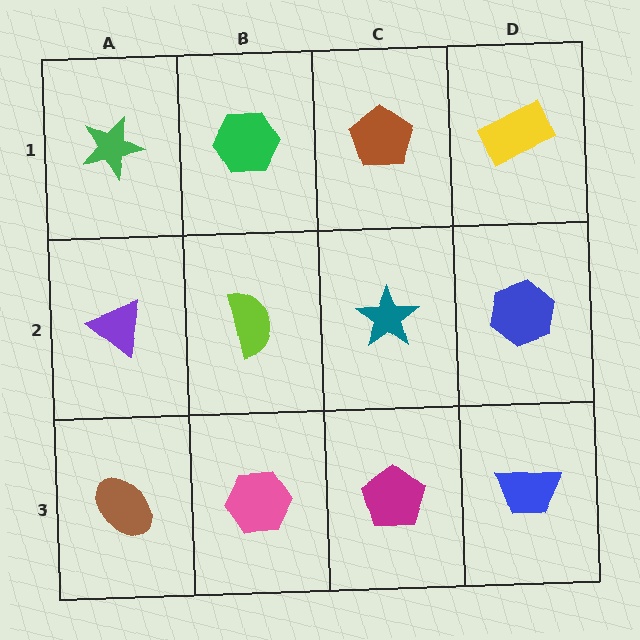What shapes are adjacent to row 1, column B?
A lime semicircle (row 2, column B), a green star (row 1, column A), a brown pentagon (row 1, column C).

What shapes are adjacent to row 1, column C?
A teal star (row 2, column C), a green hexagon (row 1, column B), a yellow rectangle (row 1, column D).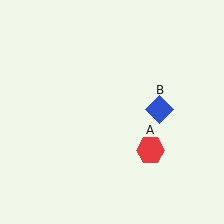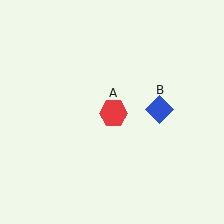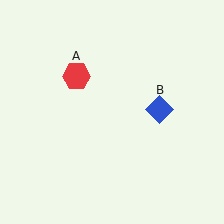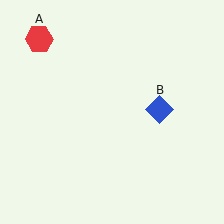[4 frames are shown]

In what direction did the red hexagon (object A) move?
The red hexagon (object A) moved up and to the left.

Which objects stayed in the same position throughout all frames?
Blue diamond (object B) remained stationary.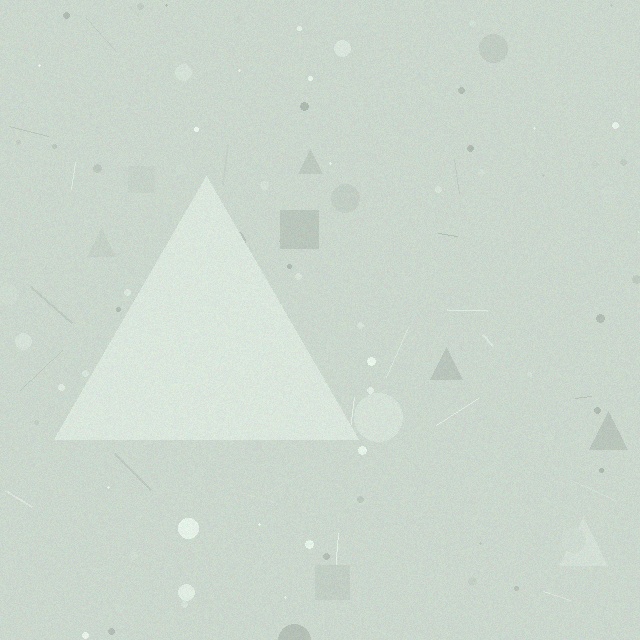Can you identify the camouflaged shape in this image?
The camouflaged shape is a triangle.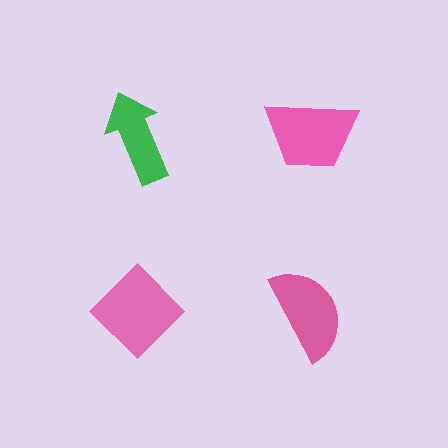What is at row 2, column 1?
A pink diamond.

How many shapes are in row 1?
2 shapes.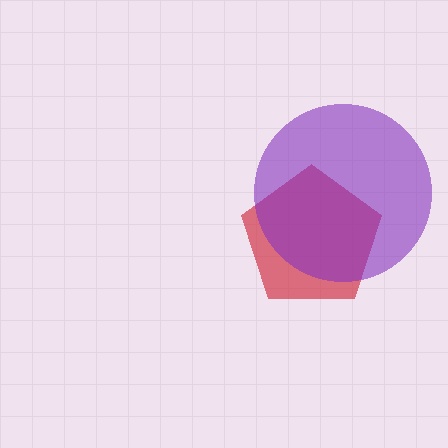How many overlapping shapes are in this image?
There are 2 overlapping shapes in the image.